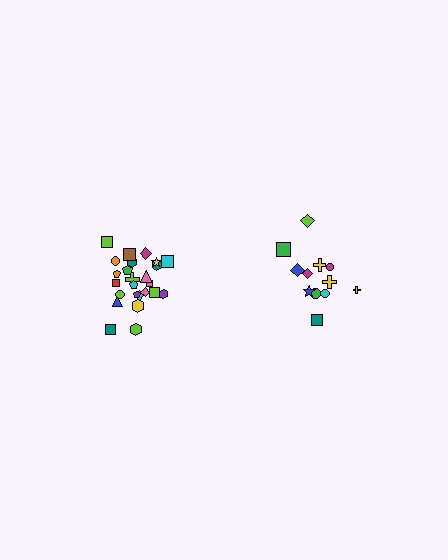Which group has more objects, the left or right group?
The left group.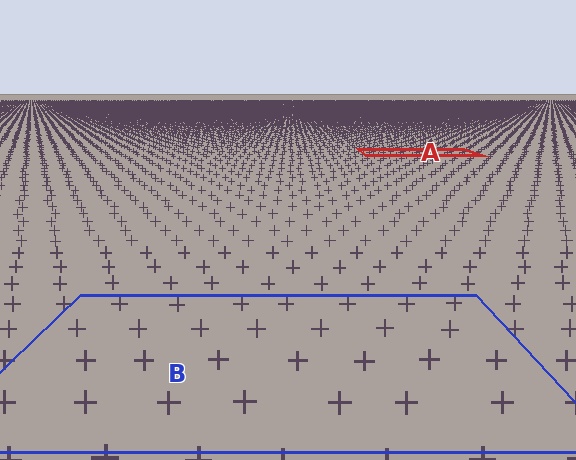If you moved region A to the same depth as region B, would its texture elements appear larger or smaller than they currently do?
They would appear larger. At a closer depth, the same texture elements are projected at a bigger on-screen size.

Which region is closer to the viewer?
Region B is closer. The texture elements there are larger and more spread out.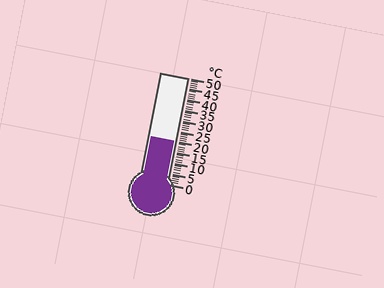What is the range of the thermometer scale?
The thermometer scale ranges from 0°C to 50°C.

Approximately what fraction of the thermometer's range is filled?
The thermometer is filled to approximately 40% of its range.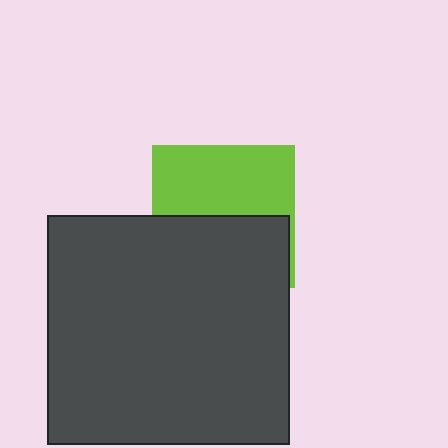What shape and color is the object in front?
The object in front is a dark gray rectangle.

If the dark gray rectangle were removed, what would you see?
You would see the complete lime square.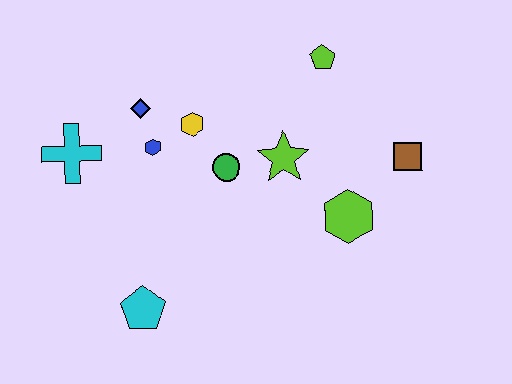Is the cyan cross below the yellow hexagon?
Yes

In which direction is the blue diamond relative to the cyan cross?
The blue diamond is to the right of the cyan cross.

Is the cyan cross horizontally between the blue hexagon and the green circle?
No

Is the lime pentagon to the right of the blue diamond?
Yes